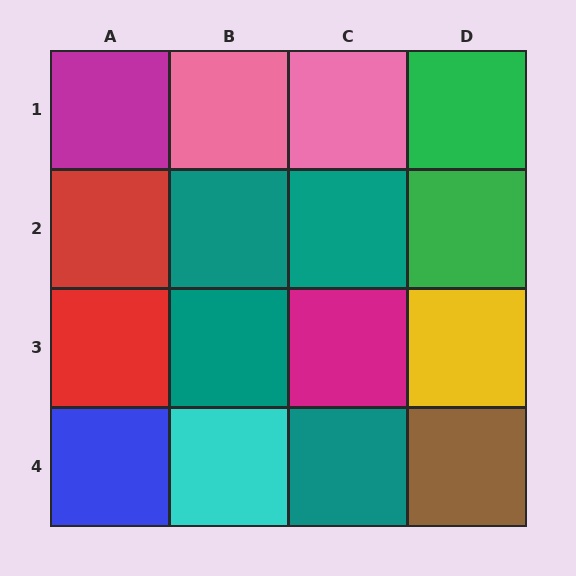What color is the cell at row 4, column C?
Teal.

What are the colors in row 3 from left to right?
Red, teal, magenta, yellow.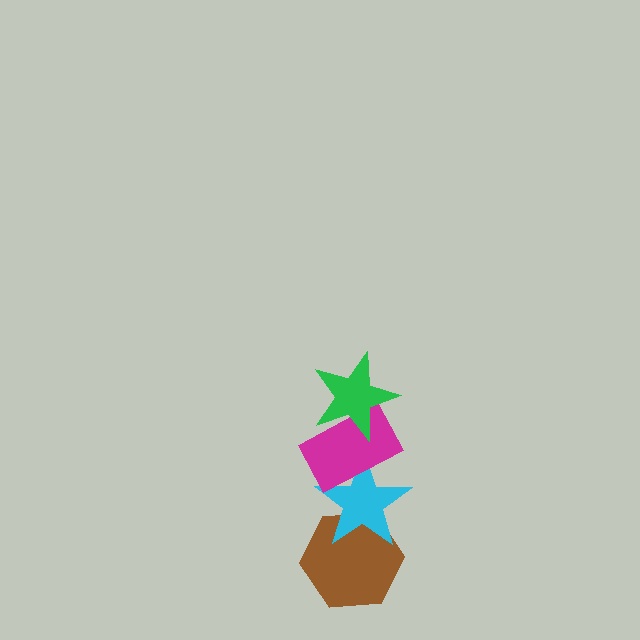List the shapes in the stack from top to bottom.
From top to bottom: the green star, the magenta rectangle, the cyan star, the brown hexagon.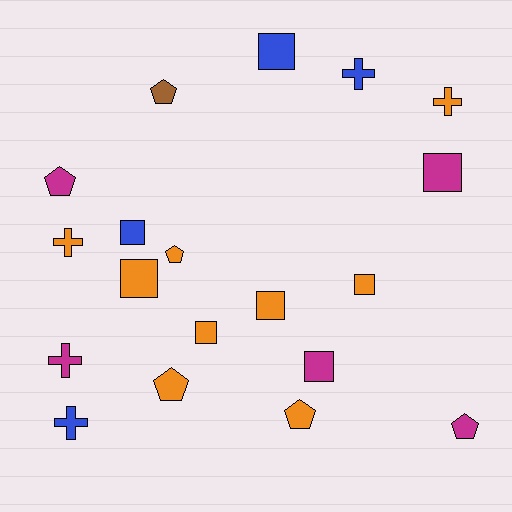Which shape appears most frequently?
Square, with 8 objects.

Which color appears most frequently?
Orange, with 9 objects.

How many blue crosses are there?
There are 2 blue crosses.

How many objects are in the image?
There are 19 objects.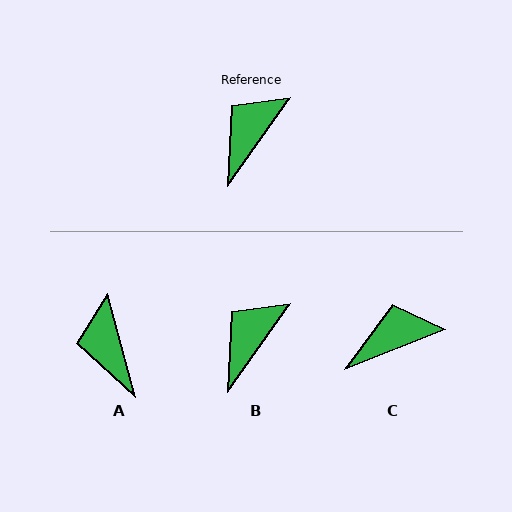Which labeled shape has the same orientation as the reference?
B.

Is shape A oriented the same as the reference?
No, it is off by about 51 degrees.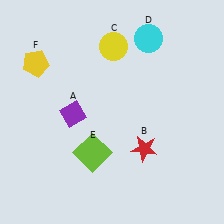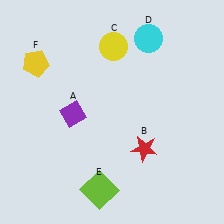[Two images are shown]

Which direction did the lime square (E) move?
The lime square (E) moved down.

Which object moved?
The lime square (E) moved down.